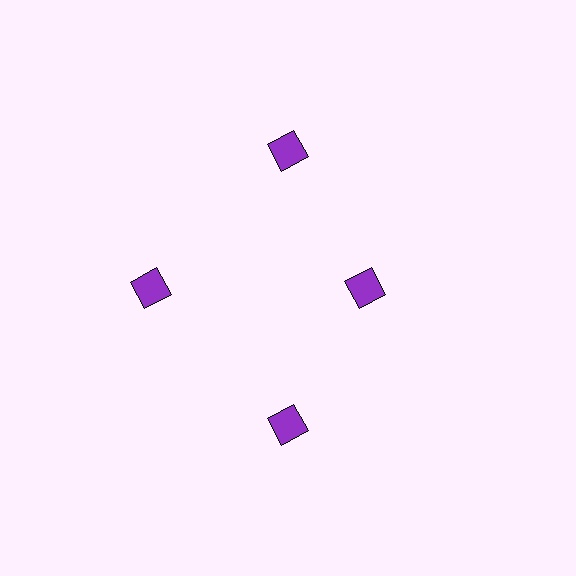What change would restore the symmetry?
The symmetry would be restored by moving it outward, back onto the ring so that all 4 diamonds sit at equal angles and equal distance from the center.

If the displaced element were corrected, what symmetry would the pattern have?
It would have 4-fold rotational symmetry — the pattern would map onto itself every 90 degrees.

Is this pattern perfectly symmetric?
No. The 4 purple diamonds are arranged in a ring, but one element near the 3 o'clock position is pulled inward toward the center, breaking the 4-fold rotational symmetry.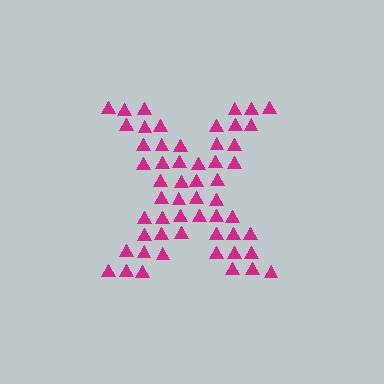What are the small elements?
The small elements are triangles.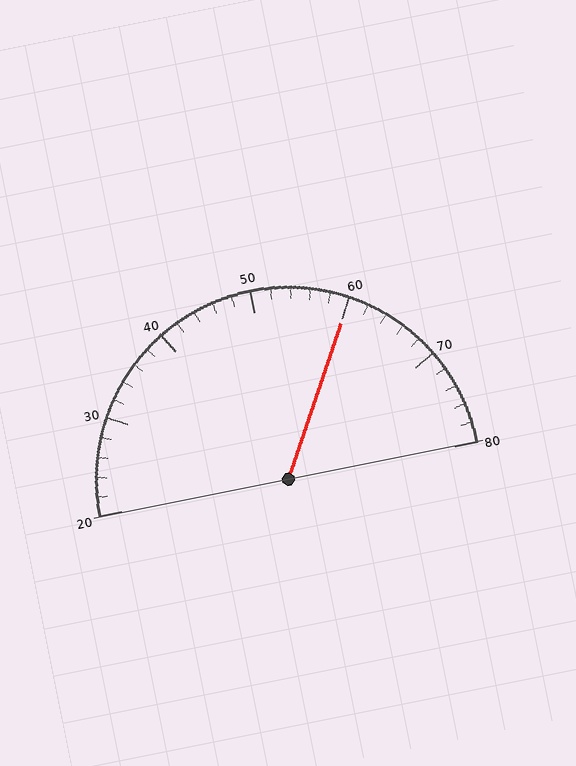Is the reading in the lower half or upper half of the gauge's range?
The reading is in the upper half of the range (20 to 80).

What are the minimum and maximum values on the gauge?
The gauge ranges from 20 to 80.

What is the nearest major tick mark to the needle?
The nearest major tick mark is 60.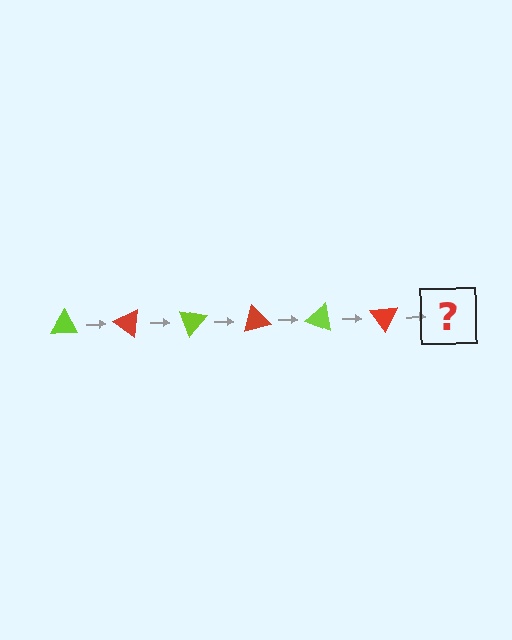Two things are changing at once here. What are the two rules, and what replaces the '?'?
The two rules are that it rotates 35 degrees each step and the color cycles through lime and red. The '?' should be a lime triangle, rotated 210 degrees from the start.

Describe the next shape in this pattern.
It should be a lime triangle, rotated 210 degrees from the start.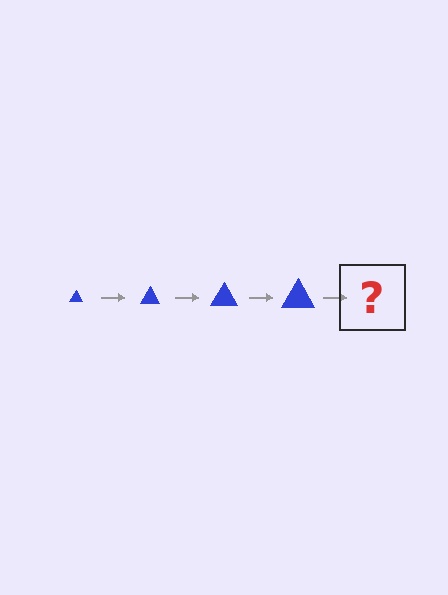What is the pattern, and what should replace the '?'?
The pattern is that the triangle gets progressively larger each step. The '?' should be a blue triangle, larger than the previous one.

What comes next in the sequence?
The next element should be a blue triangle, larger than the previous one.